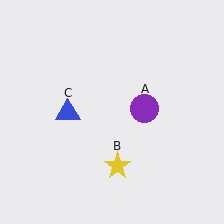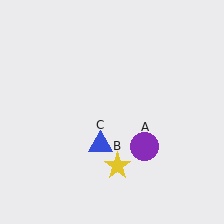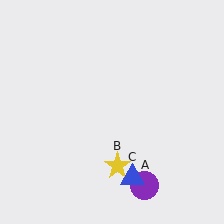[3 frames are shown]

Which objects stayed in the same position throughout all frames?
Yellow star (object B) remained stationary.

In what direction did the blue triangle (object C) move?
The blue triangle (object C) moved down and to the right.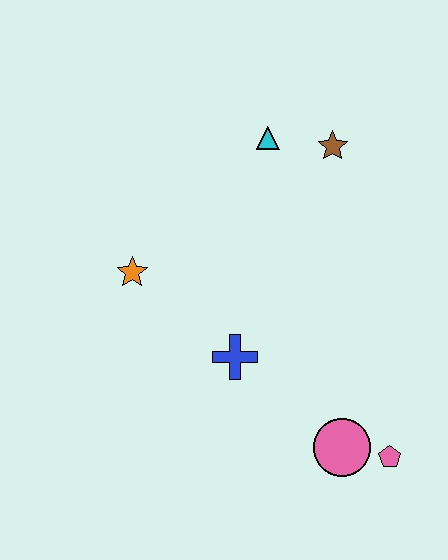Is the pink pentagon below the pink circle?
Yes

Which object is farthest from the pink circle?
The cyan triangle is farthest from the pink circle.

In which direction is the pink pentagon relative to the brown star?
The pink pentagon is below the brown star.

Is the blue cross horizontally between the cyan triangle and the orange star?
Yes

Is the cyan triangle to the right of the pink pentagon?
No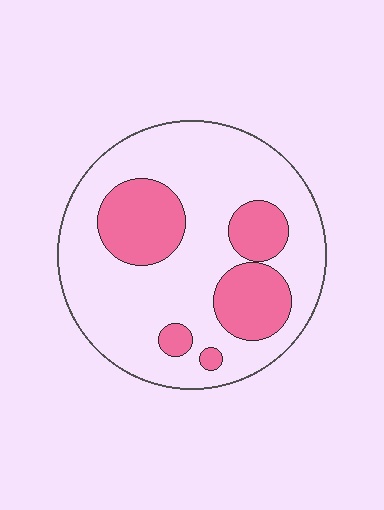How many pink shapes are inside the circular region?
5.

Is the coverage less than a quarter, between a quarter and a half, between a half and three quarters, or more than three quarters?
Between a quarter and a half.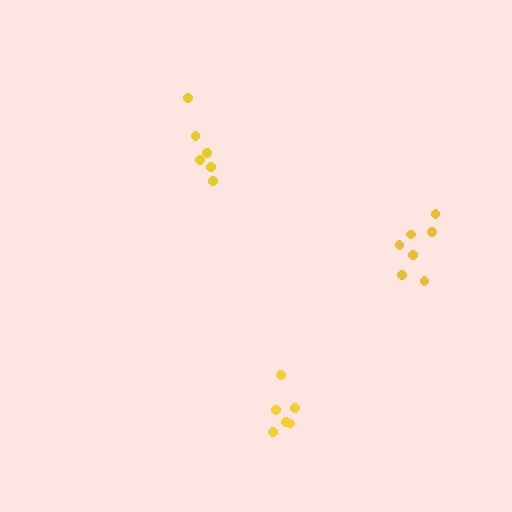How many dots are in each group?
Group 1: 6 dots, Group 2: 7 dots, Group 3: 6 dots (19 total).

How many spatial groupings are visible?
There are 3 spatial groupings.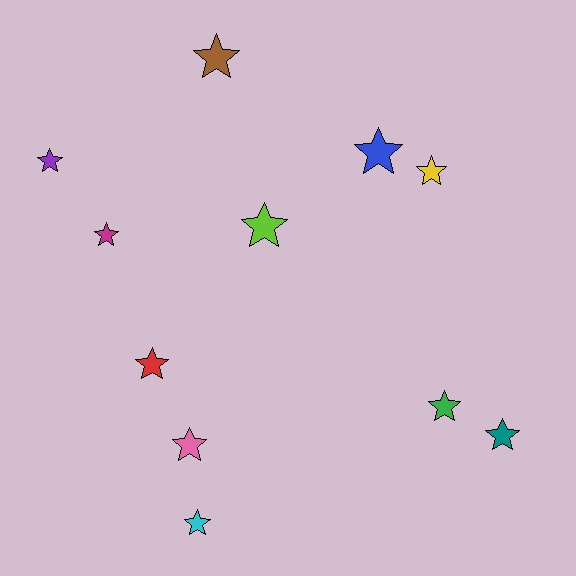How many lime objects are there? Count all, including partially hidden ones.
There is 1 lime object.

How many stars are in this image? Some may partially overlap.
There are 11 stars.